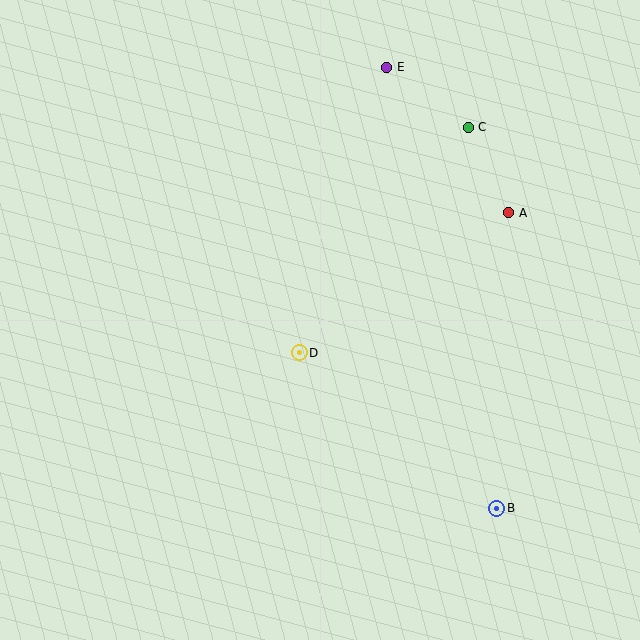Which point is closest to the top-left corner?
Point E is closest to the top-left corner.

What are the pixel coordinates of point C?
Point C is at (468, 127).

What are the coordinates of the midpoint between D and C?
The midpoint between D and C is at (384, 240).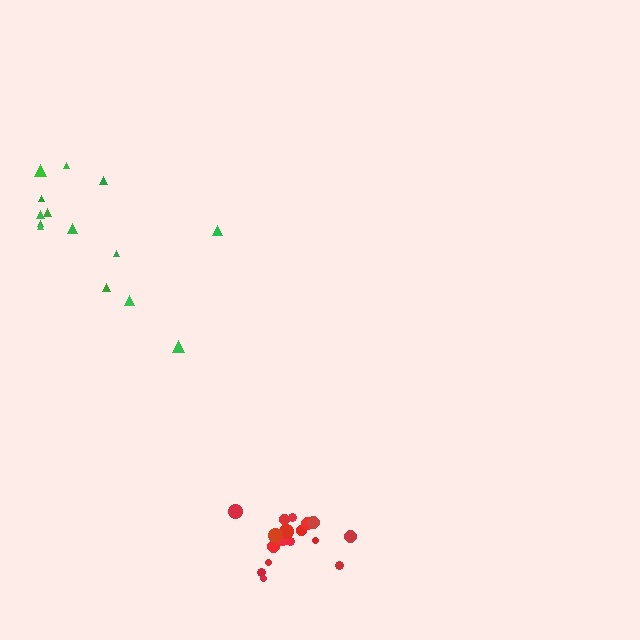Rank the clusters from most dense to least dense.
red, green.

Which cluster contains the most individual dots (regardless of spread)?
Red (17).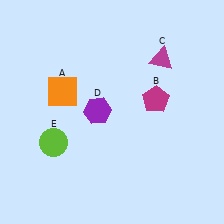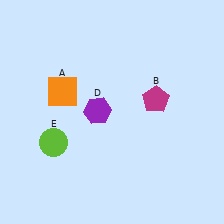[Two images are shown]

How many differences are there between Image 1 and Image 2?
There is 1 difference between the two images.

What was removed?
The magenta triangle (C) was removed in Image 2.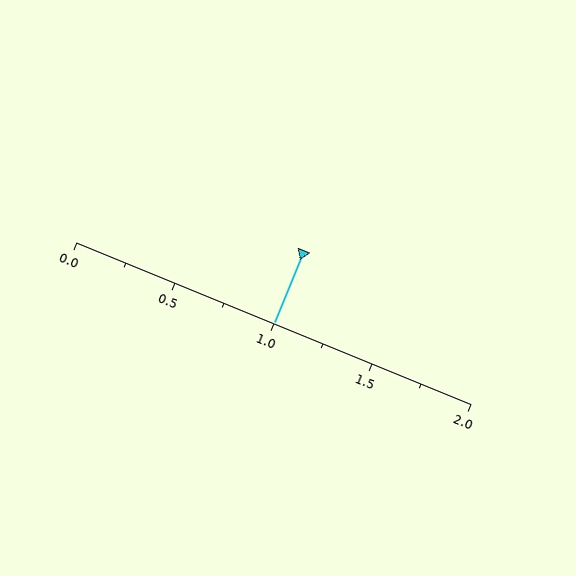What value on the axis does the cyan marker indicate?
The marker indicates approximately 1.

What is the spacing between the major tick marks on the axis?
The major ticks are spaced 0.5 apart.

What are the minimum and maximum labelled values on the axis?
The axis runs from 0.0 to 2.0.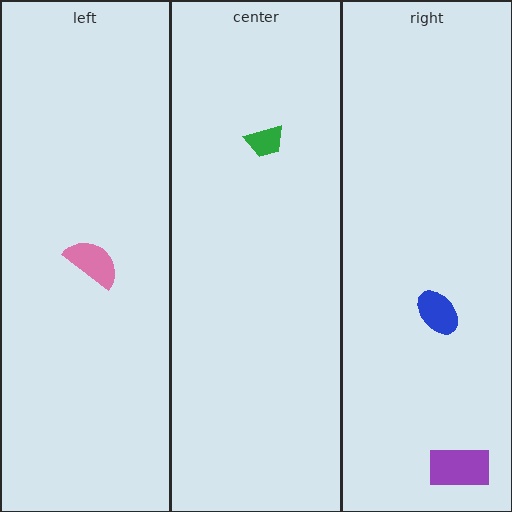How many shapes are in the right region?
2.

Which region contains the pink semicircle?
The left region.